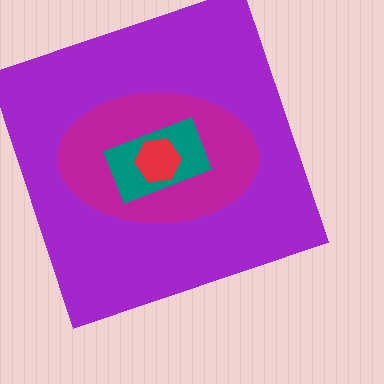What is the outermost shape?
The purple square.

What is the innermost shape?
The red hexagon.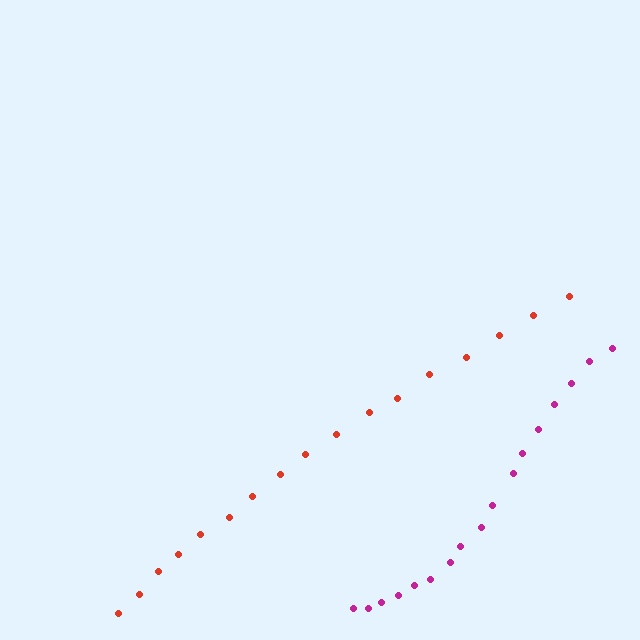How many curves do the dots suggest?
There are 2 distinct paths.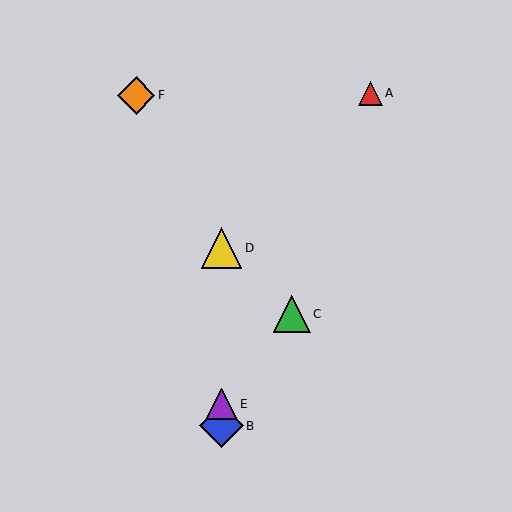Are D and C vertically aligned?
No, D is at x≈221 and C is at x≈292.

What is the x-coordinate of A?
Object A is at x≈370.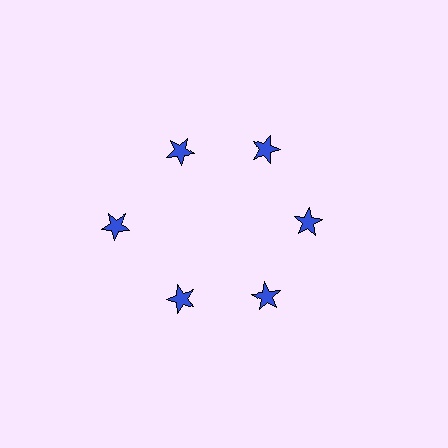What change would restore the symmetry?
The symmetry would be restored by moving it inward, back onto the ring so that all 6 stars sit at equal angles and equal distance from the center.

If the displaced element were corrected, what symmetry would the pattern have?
It would have 6-fold rotational symmetry — the pattern would map onto itself every 60 degrees.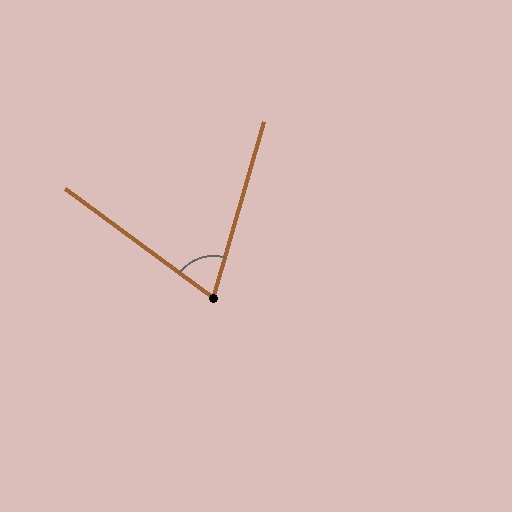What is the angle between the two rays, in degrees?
Approximately 70 degrees.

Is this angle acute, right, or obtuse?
It is acute.